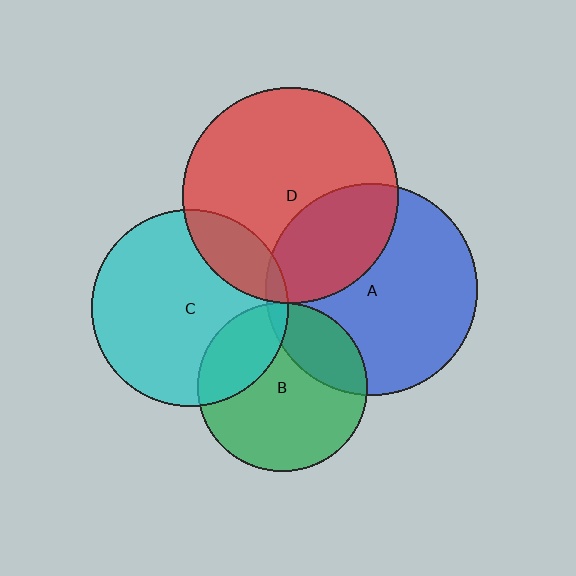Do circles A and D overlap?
Yes.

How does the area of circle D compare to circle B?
Approximately 1.6 times.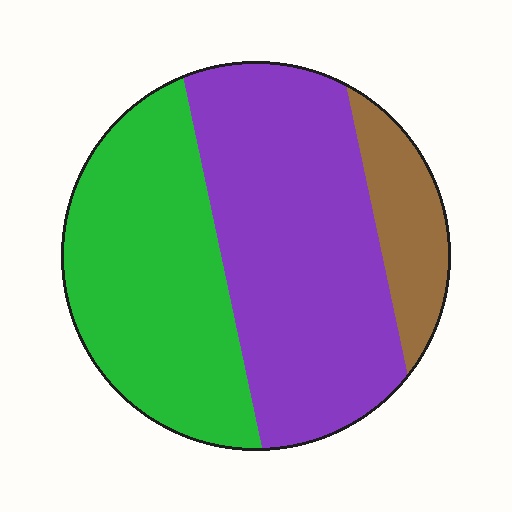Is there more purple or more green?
Purple.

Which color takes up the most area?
Purple, at roughly 50%.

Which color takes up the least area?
Brown, at roughly 15%.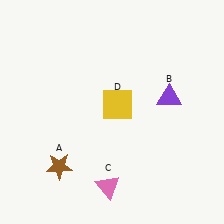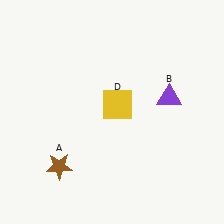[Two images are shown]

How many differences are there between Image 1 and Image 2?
There is 1 difference between the two images.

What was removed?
The pink triangle (C) was removed in Image 2.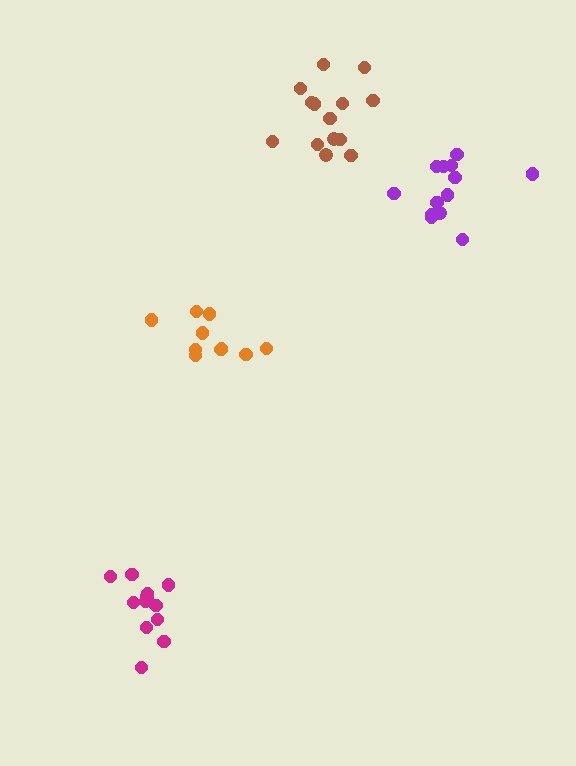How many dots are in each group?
Group 1: 12 dots, Group 2: 10 dots, Group 3: 14 dots, Group 4: 13 dots (49 total).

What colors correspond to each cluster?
The clusters are colored: magenta, orange, brown, purple.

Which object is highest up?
The brown cluster is topmost.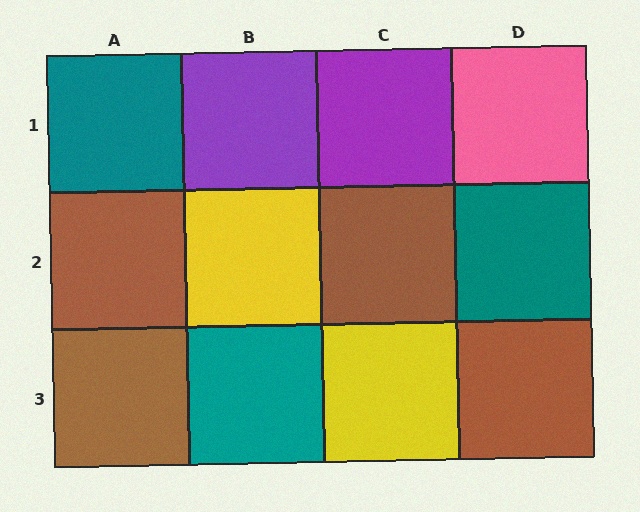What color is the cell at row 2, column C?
Brown.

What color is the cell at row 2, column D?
Teal.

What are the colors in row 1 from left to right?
Teal, purple, purple, pink.